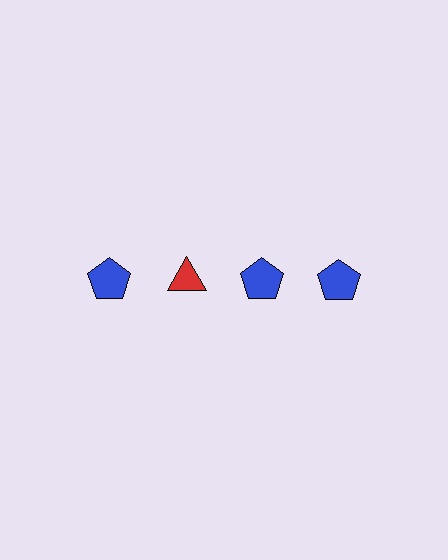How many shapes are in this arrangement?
There are 4 shapes arranged in a grid pattern.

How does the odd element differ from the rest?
It differs in both color (red instead of blue) and shape (triangle instead of pentagon).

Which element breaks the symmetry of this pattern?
The red triangle in the top row, second from left column breaks the symmetry. All other shapes are blue pentagons.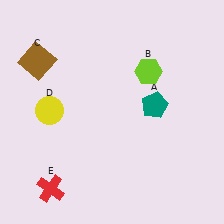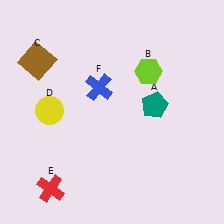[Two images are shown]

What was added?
A blue cross (F) was added in Image 2.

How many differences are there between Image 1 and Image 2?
There is 1 difference between the two images.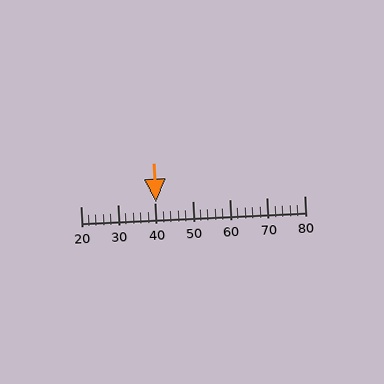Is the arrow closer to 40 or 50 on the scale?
The arrow is closer to 40.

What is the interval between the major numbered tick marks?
The major tick marks are spaced 10 units apart.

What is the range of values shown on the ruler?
The ruler shows values from 20 to 80.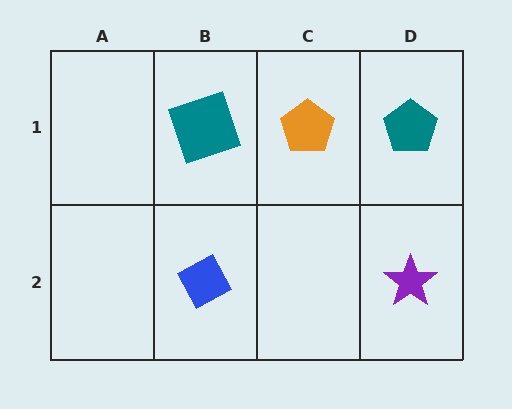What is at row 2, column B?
A blue diamond.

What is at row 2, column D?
A purple star.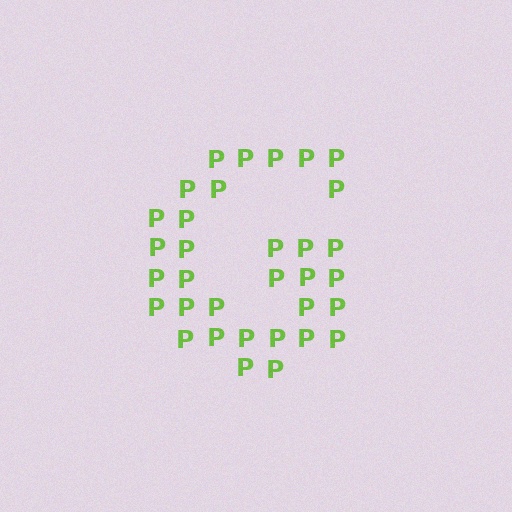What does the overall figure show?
The overall figure shows the letter G.